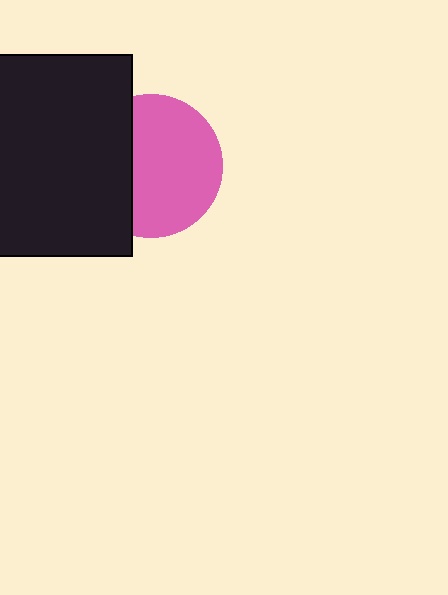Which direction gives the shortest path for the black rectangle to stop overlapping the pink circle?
Moving left gives the shortest separation.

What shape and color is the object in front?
The object in front is a black rectangle.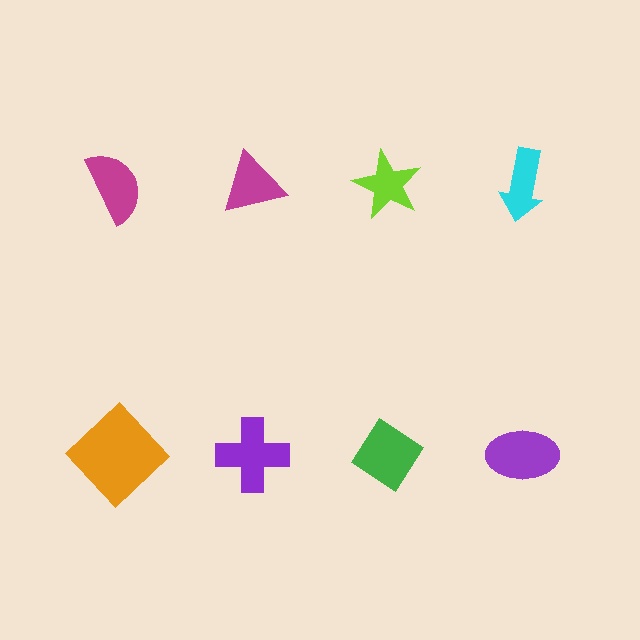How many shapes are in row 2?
4 shapes.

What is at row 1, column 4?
A cyan arrow.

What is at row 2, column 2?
A purple cross.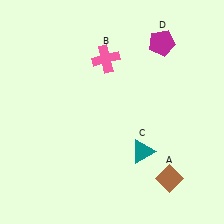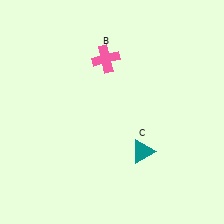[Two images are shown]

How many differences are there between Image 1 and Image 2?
There are 2 differences between the two images.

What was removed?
The brown diamond (A), the magenta pentagon (D) were removed in Image 2.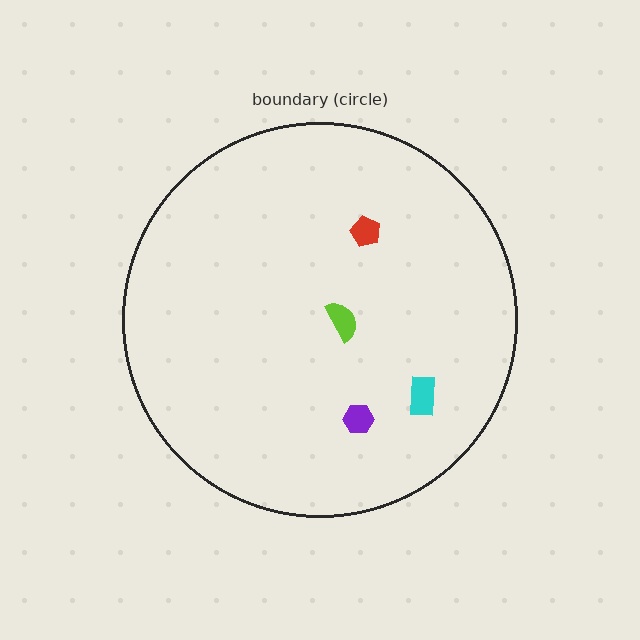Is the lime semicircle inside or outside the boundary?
Inside.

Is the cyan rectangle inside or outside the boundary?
Inside.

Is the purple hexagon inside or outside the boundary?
Inside.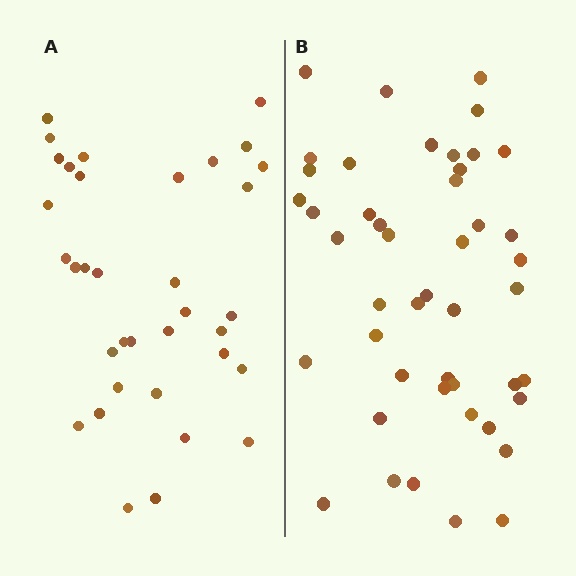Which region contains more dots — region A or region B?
Region B (the right region) has more dots.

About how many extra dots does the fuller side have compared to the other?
Region B has roughly 12 or so more dots than region A.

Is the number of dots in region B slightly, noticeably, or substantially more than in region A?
Region B has noticeably more, but not dramatically so. The ratio is roughly 1.3 to 1.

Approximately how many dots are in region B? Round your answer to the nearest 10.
About 50 dots. (The exact count is 46, which rounds to 50.)